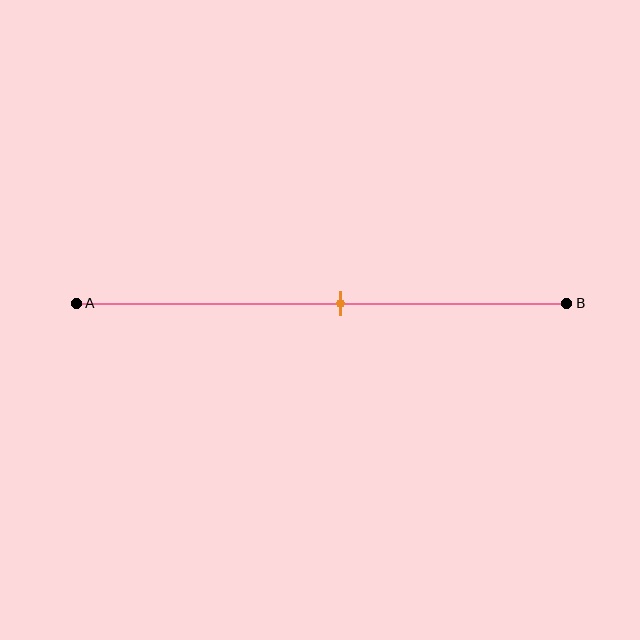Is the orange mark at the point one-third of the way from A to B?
No, the mark is at about 55% from A, not at the 33% one-third point.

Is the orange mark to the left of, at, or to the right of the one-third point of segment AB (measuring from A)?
The orange mark is to the right of the one-third point of segment AB.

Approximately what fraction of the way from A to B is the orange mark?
The orange mark is approximately 55% of the way from A to B.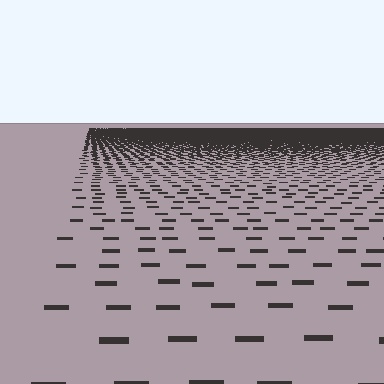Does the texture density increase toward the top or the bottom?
Density increases toward the top.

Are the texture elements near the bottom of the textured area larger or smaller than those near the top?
Larger. Near the bottom, elements are closer to the viewer and appear at a bigger on-screen size.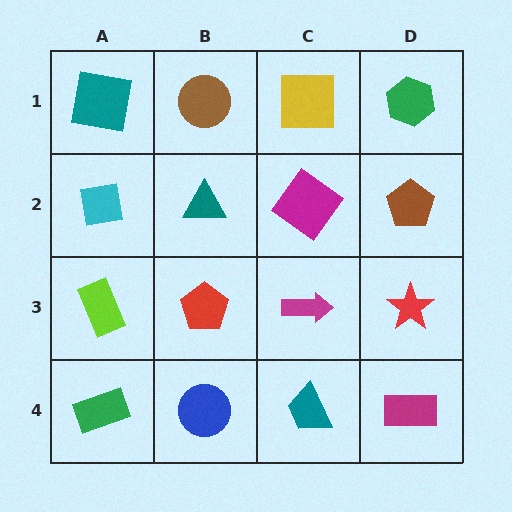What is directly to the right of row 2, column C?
A brown pentagon.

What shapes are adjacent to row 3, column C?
A magenta diamond (row 2, column C), a teal trapezoid (row 4, column C), a red pentagon (row 3, column B), a red star (row 3, column D).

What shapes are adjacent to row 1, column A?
A cyan square (row 2, column A), a brown circle (row 1, column B).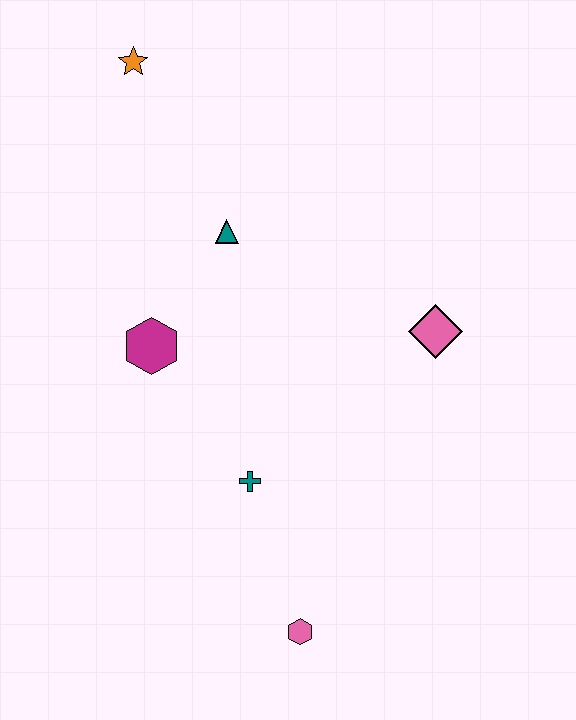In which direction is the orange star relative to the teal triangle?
The orange star is above the teal triangle.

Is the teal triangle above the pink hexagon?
Yes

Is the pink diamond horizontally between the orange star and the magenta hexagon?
No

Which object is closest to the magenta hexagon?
The teal triangle is closest to the magenta hexagon.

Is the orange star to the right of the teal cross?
No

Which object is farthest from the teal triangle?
The pink hexagon is farthest from the teal triangle.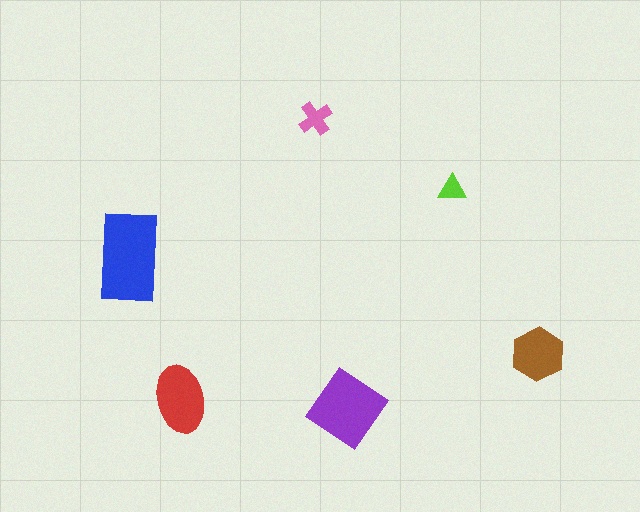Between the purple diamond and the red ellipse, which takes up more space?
The purple diamond.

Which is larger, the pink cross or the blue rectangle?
The blue rectangle.